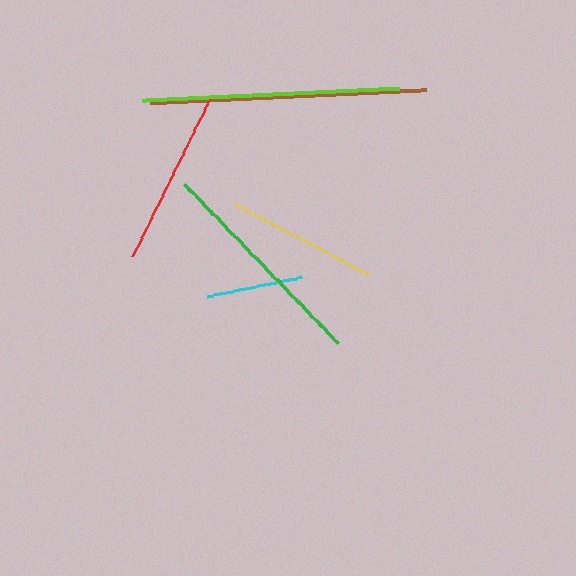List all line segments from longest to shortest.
From longest to shortest: brown, lime, green, red, yellow, cyan.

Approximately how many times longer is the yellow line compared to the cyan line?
The yellow line is approximately 1.6 times the length of the cyan line.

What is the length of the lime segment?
The lime segment is approximately 257 pixels long.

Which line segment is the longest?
The brown line is the longest at approximately 276 pixels.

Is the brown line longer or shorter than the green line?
The brown line is longer than the green line.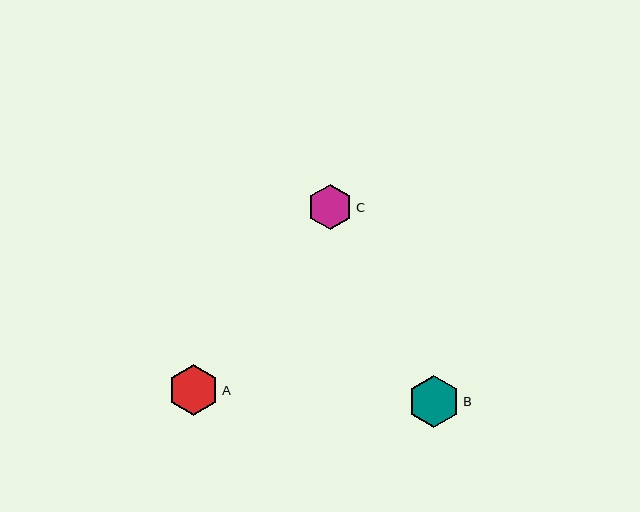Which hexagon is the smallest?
Hexagon C is the smallest with a size of approximately 45 pixels.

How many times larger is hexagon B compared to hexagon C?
Hexagon B is approximately 1.2 times the size of hexagon C.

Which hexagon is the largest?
Hexagon B is the largest with a size of approximately 52 pixels.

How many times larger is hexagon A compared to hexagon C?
Hexagon A is approximately 1.1 times the size of hexagon C.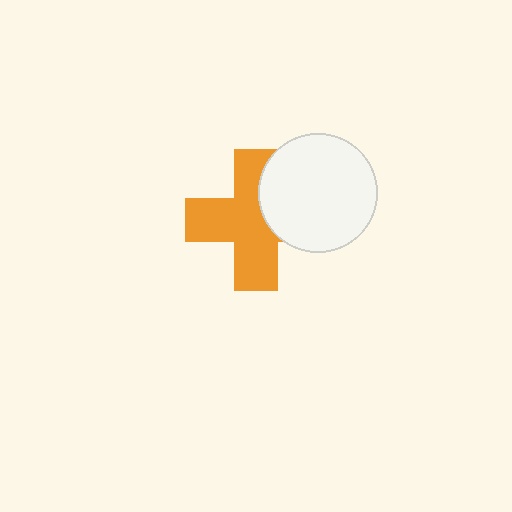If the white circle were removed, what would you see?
You would see the complete orange cross.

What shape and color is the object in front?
The object in front is a white circle.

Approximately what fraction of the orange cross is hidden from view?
Roughly 32% of the orange cross is hidden behind the white circle.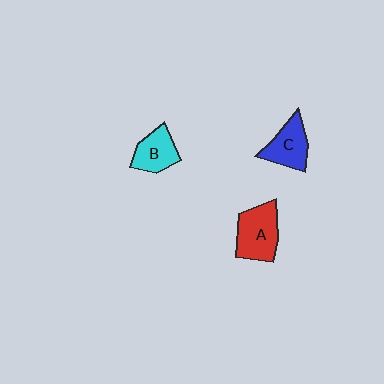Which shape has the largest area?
Shape A (red).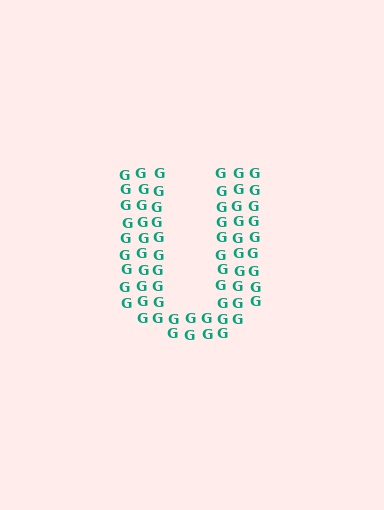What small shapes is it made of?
It is made of small letter G's.